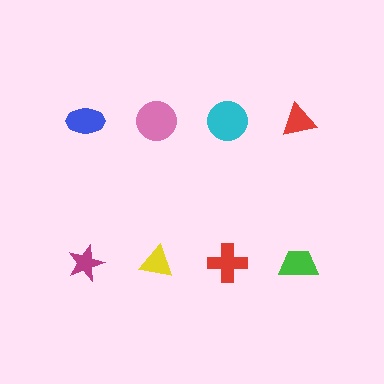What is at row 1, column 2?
A pink circle.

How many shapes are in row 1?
4 shapes.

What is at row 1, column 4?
A red triangle.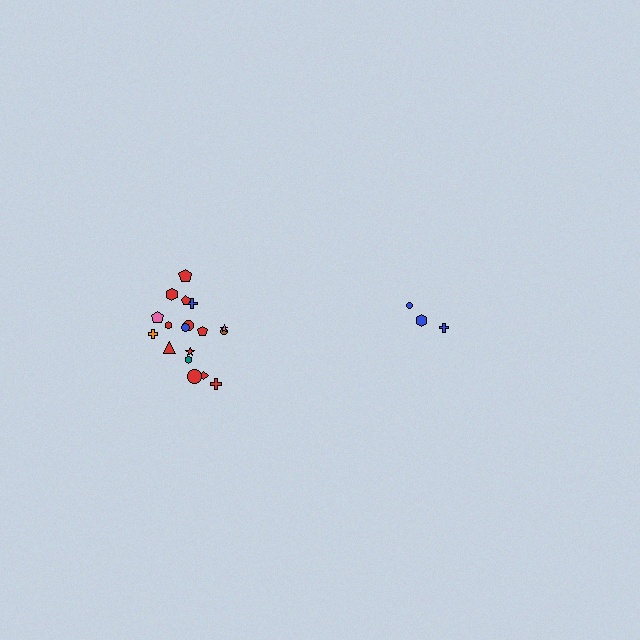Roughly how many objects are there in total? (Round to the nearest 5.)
Roughly 20 objects in total.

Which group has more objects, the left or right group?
The left group.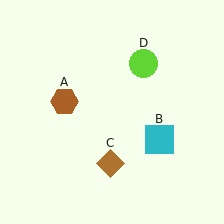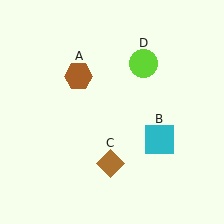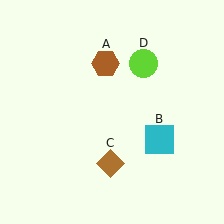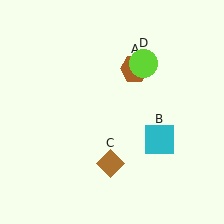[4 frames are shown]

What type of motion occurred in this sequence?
The brown hexagon (object A) rotated clockwise around the center of the scene.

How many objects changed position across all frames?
1 object changed position: brown hexagon (object A).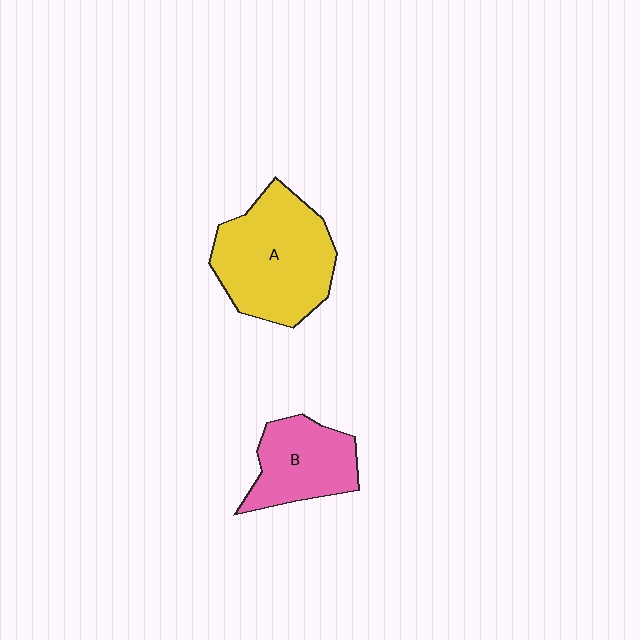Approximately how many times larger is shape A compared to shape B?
Approximately 1.6 times.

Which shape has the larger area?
Shape A (yellow).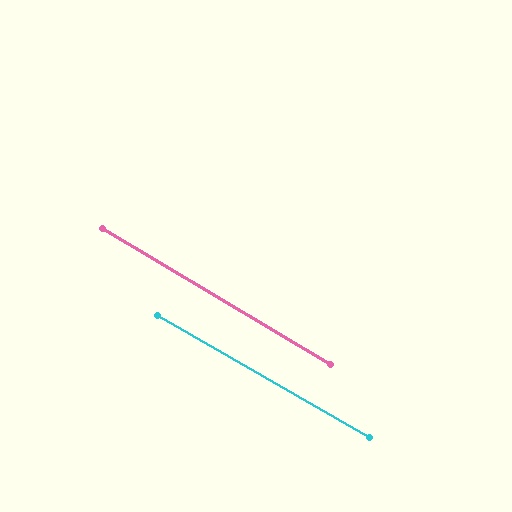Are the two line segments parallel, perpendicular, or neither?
Parallel — their directions differ by only 0.6°.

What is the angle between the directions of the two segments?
Approximately 1 degree.